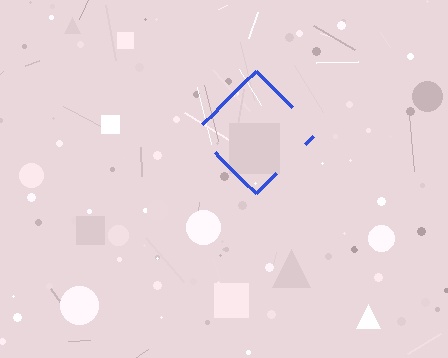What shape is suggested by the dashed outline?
The dashed outline suggests a diamond.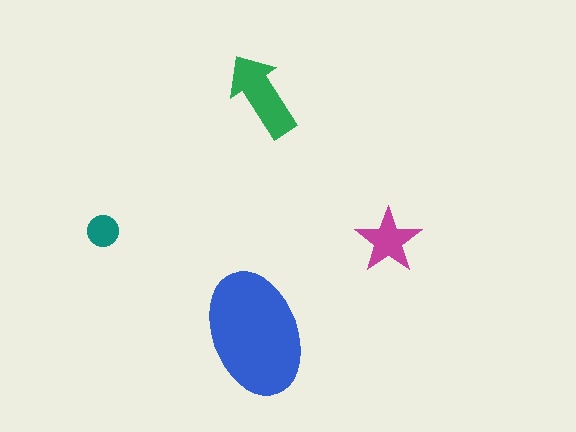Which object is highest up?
The green arrow is topmost.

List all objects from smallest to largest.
The teal circle, the magenta star, the green arrow, the blue ellipse.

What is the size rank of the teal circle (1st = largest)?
4th.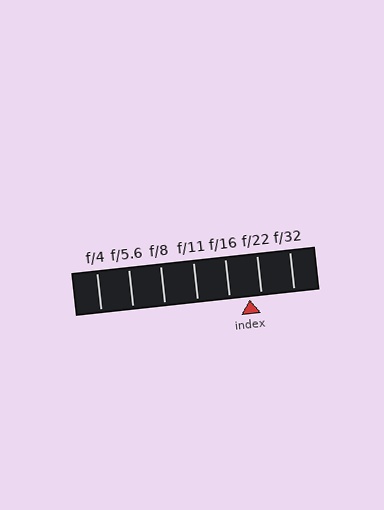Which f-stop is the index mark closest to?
The index mark is closest to f/22.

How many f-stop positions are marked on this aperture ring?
There are 7 f-stop positions marked.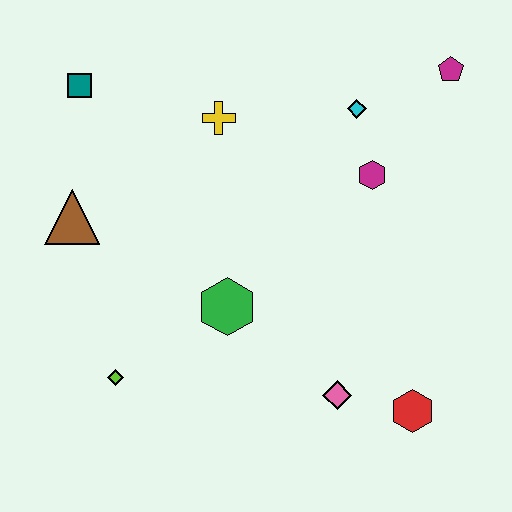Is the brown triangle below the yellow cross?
Yes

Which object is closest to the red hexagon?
The pink diamond is closest to the red hexagon.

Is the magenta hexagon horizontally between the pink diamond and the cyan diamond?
No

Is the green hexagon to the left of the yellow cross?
No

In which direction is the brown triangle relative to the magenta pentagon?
The brown triangle is to the left of the magenta pentagon.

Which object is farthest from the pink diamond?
The teal square is farthest from the pink diamond.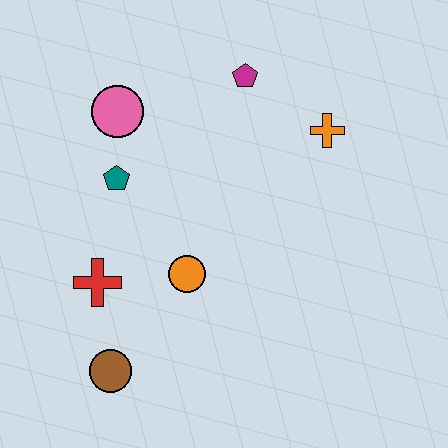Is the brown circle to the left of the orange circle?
Yes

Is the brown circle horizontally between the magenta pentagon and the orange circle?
No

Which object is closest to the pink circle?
The teal pentagon is closest to the pink circle.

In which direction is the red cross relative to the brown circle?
The red cross is above the brown circle.